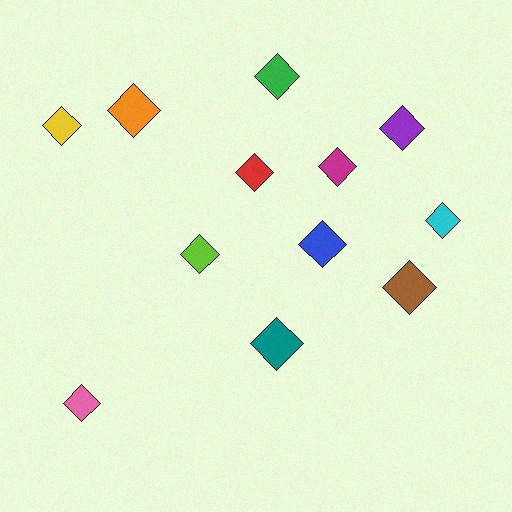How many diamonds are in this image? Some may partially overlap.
There are 12 diamonds.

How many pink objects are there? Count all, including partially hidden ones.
There is 1 pink object.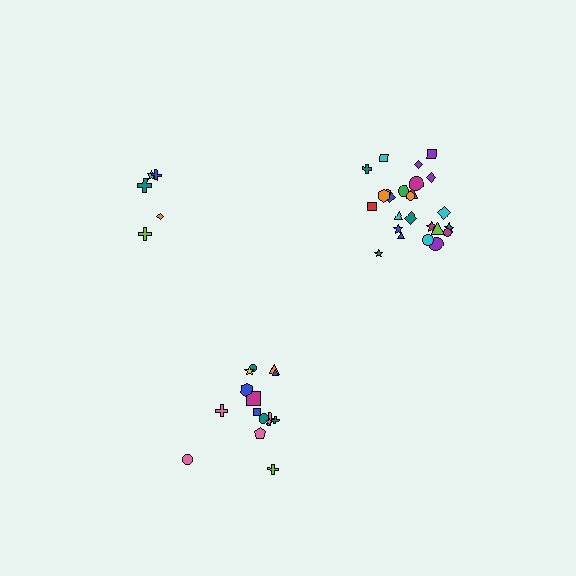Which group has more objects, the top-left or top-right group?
The top-right group.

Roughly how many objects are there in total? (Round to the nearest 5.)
Roughly 45 objects in total.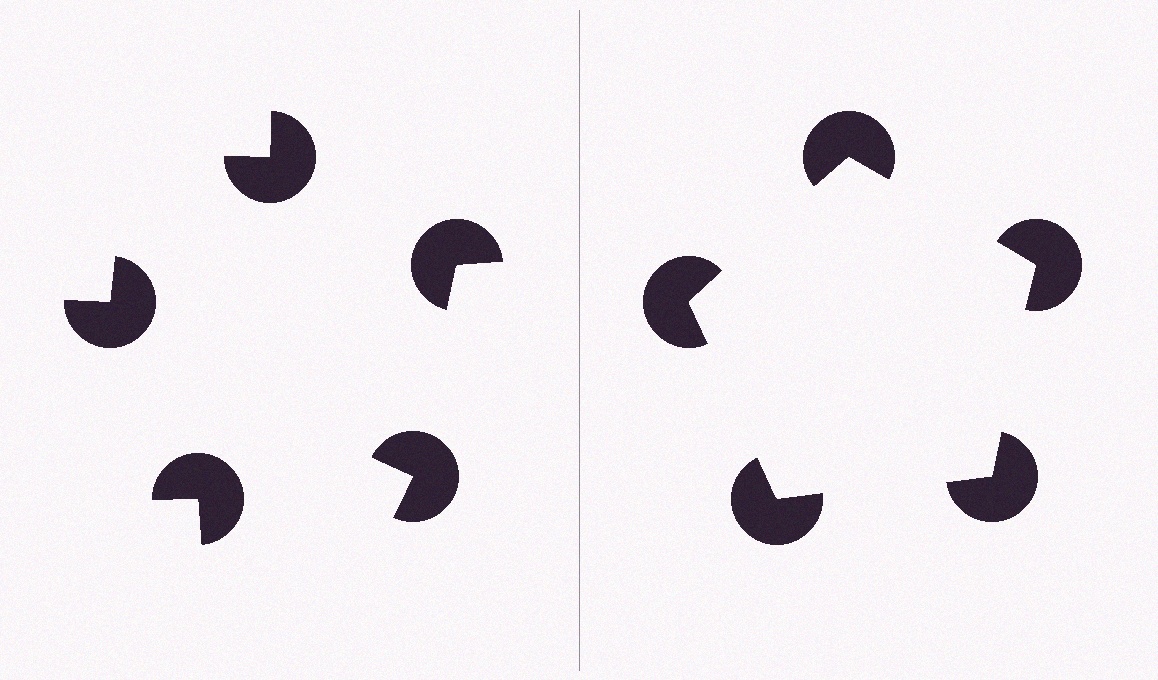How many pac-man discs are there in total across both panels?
10 — 5 on each side.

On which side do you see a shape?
An illusory pentagon appears on the right side. On the left side the wedge cuts are rotated, so no coherent shape forms.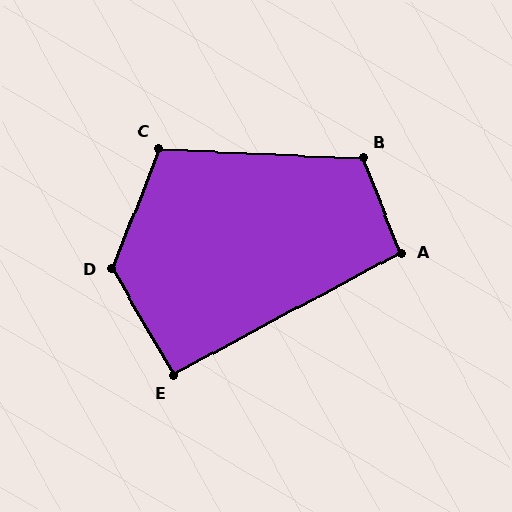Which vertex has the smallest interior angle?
E, at approximately 92 degrees.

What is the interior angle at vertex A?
Approximately 97 degrees (obtuse).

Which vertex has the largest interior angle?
D, at approximately 128 degrees.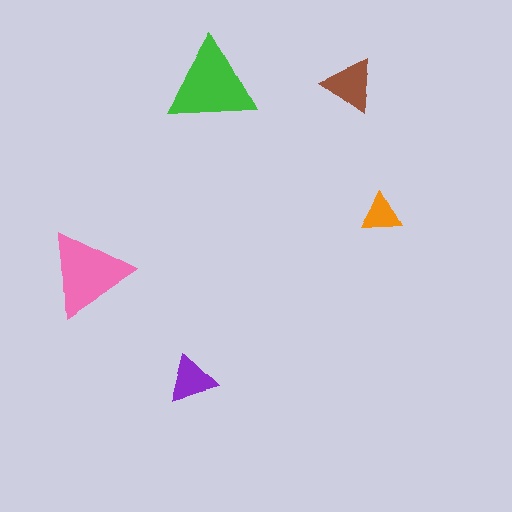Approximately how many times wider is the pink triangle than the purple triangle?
About 1.5 times wider.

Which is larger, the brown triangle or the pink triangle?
The pink one.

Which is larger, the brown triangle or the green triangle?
The green one.